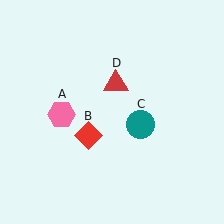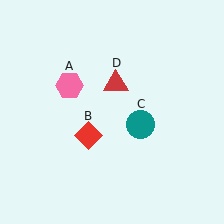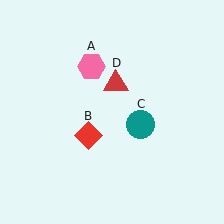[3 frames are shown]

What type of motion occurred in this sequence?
The pink hexagon (object A) rotated clockwise around the center of the scene.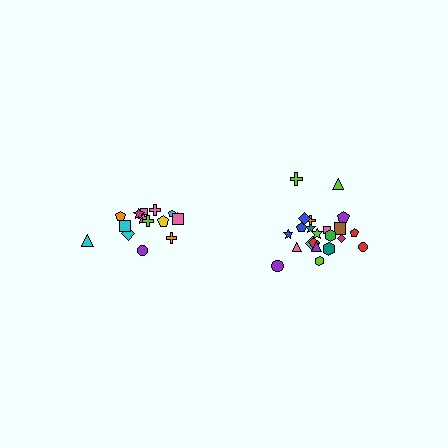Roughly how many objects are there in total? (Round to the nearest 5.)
Roughly 35 objects in total.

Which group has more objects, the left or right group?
The right group.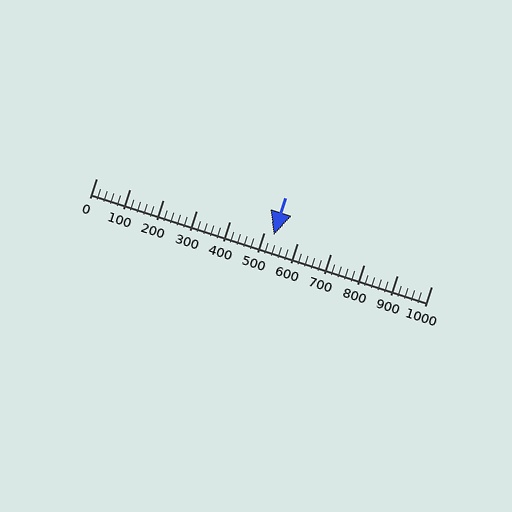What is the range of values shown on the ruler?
The ruler shows values from 0 to 1000.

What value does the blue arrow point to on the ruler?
The blue arrow points to approximately 530.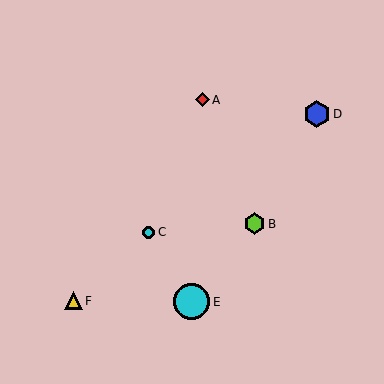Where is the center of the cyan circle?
The center of the cyan circle is at (191, 302).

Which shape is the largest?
The cyan circle (labeled E) is the largest.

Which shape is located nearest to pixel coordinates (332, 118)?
The blue hexagon (labeled D) at (317, 114) is nearest to that location.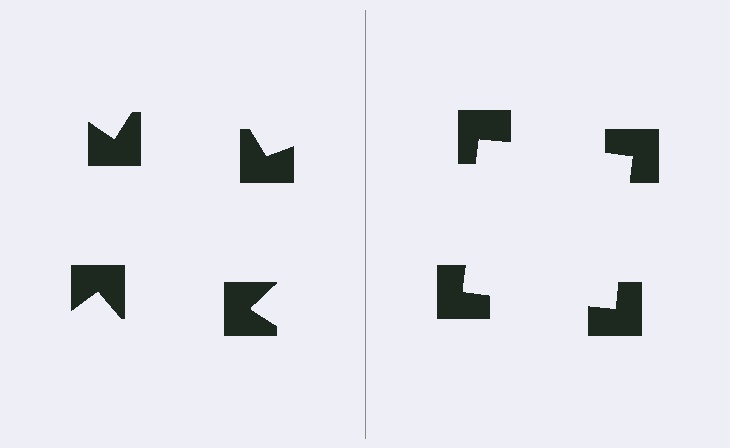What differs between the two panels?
The notched squares are positioned identically on both sides; only the wedge orientations differ. On the right they align to a square; on the left they are misaligned.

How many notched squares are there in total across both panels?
8 — 4 on each side.